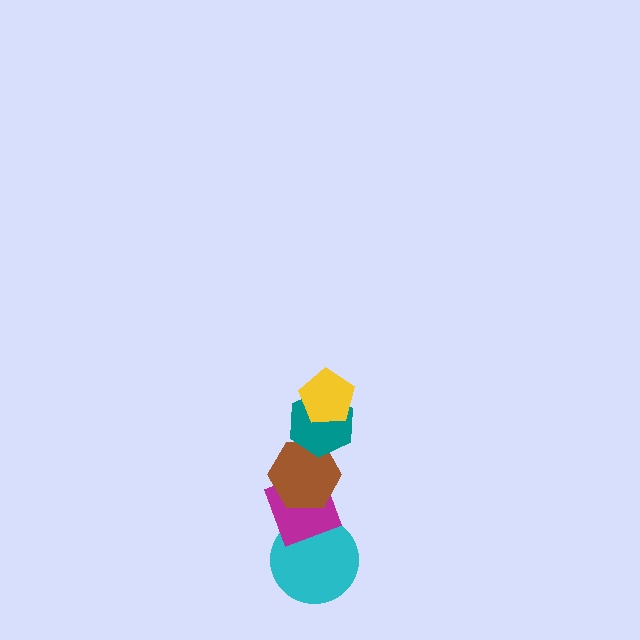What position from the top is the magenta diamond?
The magenta diamond is 4th from the top.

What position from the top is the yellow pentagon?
The yellow pentagon is 1st from the top.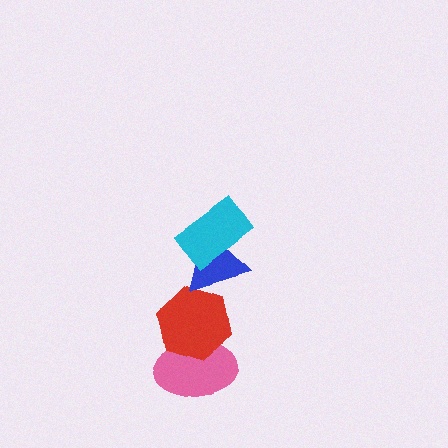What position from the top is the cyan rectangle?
The cyan rectangle is 1st from the top.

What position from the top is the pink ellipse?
The pink ellipse is 4th from the top.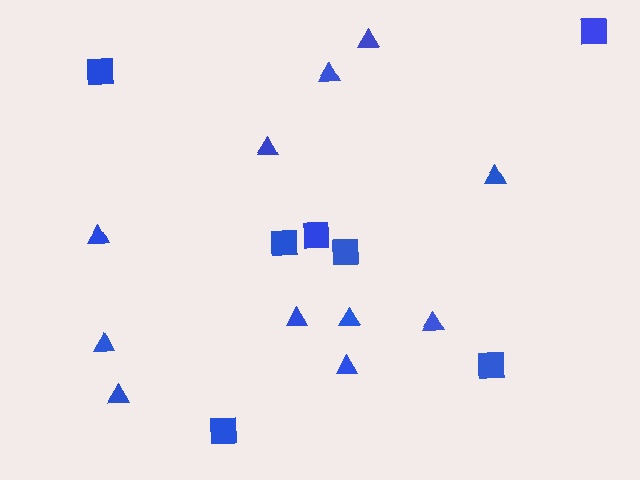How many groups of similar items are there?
There are 2 groups: one group of squares (7) and one group of triangles (11).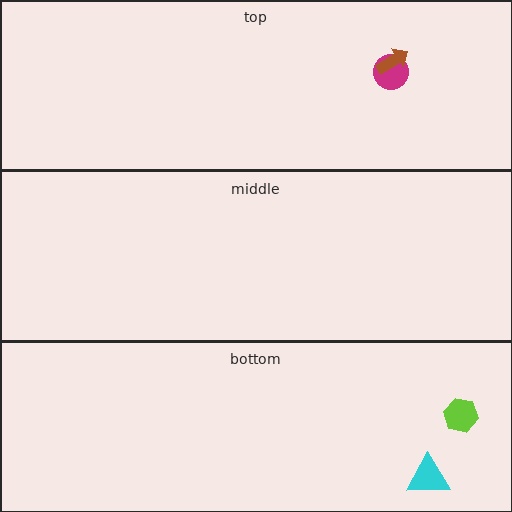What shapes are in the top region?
The magenta circle, the brown arrow.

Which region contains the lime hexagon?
The bottom region.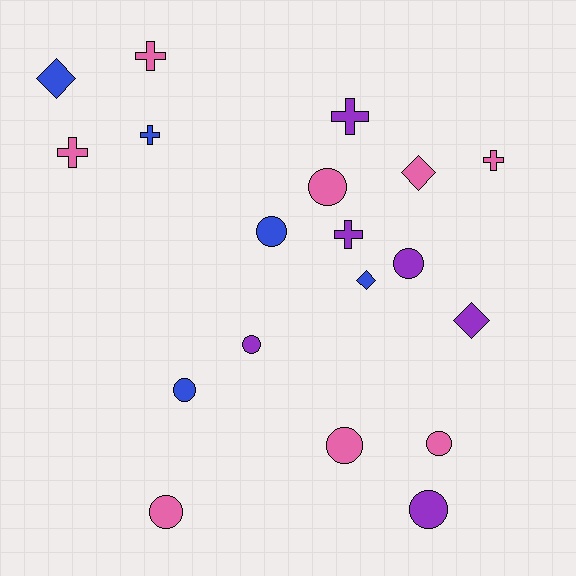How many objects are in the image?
There are 19 objects.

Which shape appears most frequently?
Circle, with 9 objects.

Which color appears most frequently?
Pink, with 8 objects.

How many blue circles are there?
There are 2 blue circles.